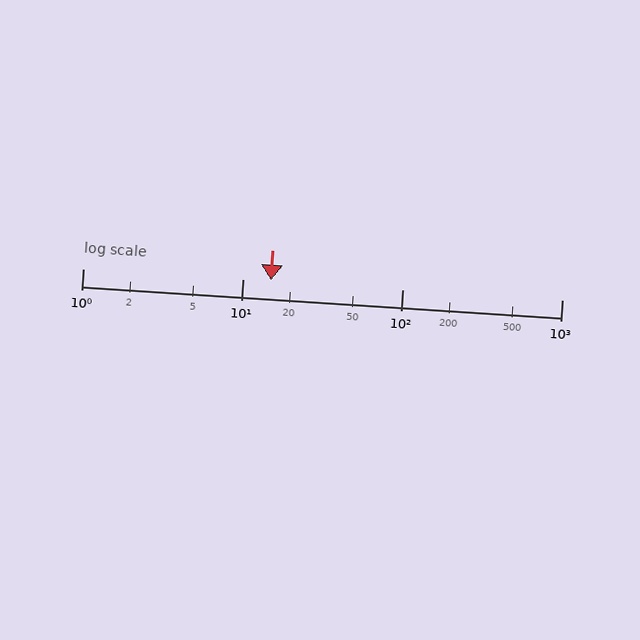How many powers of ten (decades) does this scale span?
The scale spans 3 decades, from 1 to 1000.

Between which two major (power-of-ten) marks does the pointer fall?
The pointer is between 10 and 100.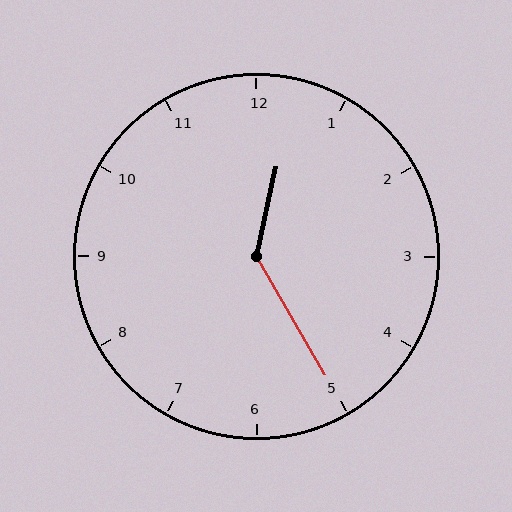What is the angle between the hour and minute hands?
Approximately 138 degrees.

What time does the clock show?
12:25.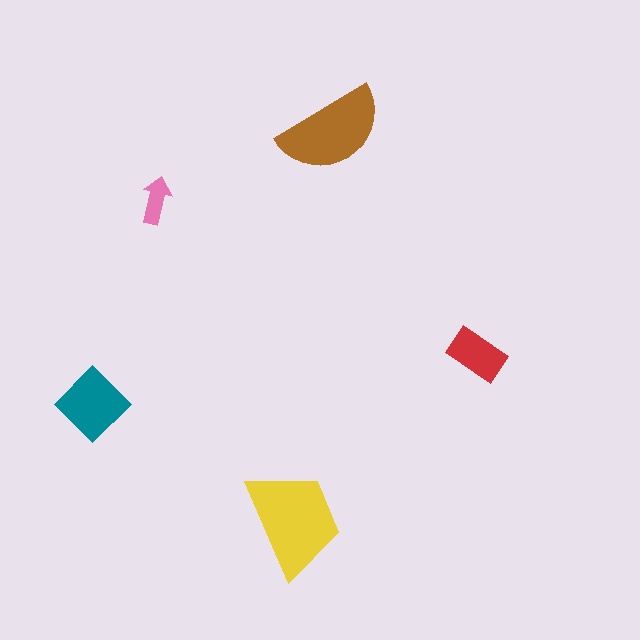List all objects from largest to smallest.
The yellow trapezoid, the brown semicircle, the teal diamond, the red rectangle, the pink arrow.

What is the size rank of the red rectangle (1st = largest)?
4th.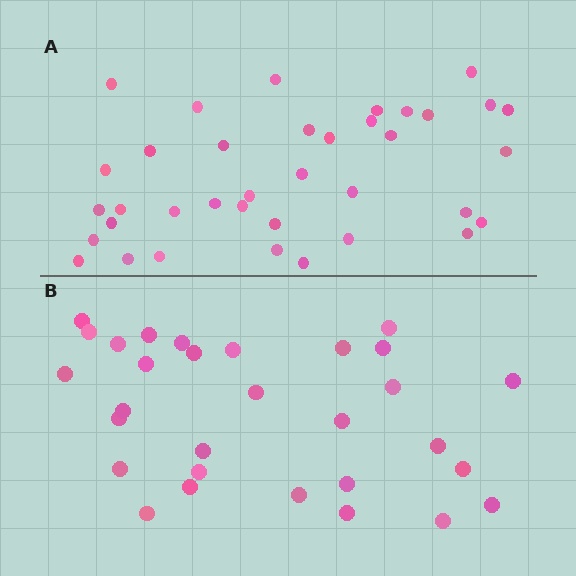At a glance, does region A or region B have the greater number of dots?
Region A (the top region) has more dots.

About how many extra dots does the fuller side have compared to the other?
Region A has roughly 8 or so more dots than region B.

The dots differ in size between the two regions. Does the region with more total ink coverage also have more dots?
No. Region B has more total ink coverage because its dots are larger, but region A actually contains more individual dots. Total area can be misleading — the number of items is what matters here.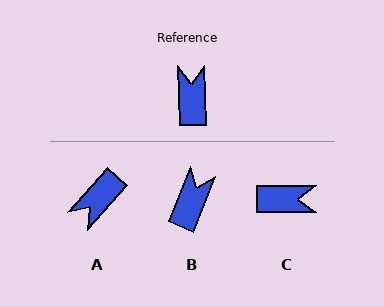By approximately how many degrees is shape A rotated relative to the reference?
Approximately 136 degrees counter-clockwise.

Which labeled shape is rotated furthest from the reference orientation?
A, about 136 degrees away.